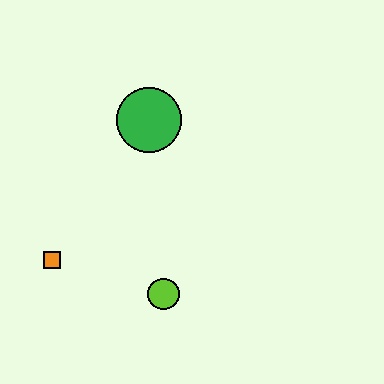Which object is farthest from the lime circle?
The green circle is farthest from the lime circle.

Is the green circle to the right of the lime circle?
No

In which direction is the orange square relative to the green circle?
The orange square is below the green circle.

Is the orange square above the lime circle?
Yes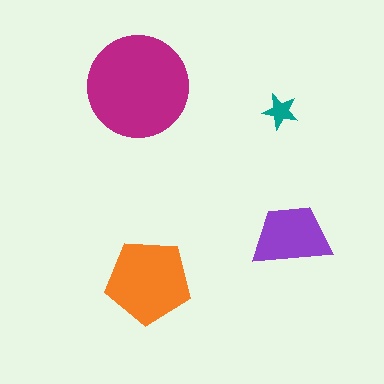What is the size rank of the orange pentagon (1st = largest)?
2nd.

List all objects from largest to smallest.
The magenta circle, the orange pentagon, the purple trapezoid, the teal star.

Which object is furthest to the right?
The purple trapezoid is rightmost.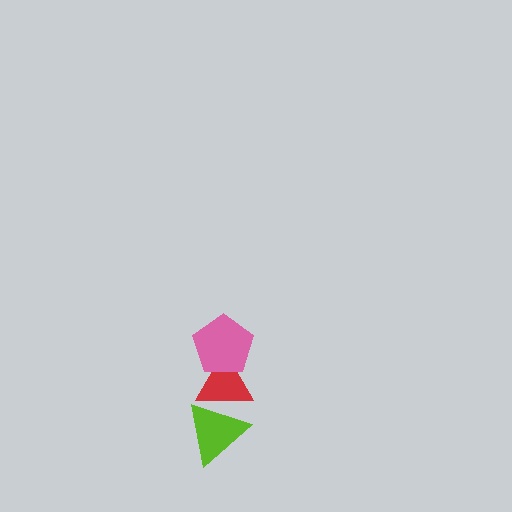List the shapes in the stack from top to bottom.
From top to bottom: the pink pentagon, the red triangle, the lime triangle.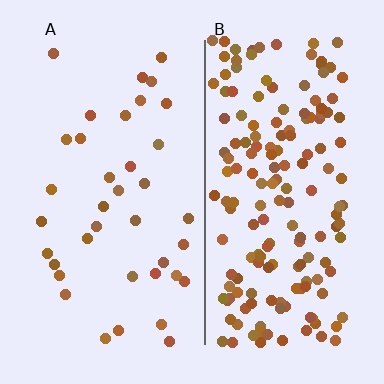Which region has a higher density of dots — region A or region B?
B (the right).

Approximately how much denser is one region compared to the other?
Approximately 4.6× — region B over region A.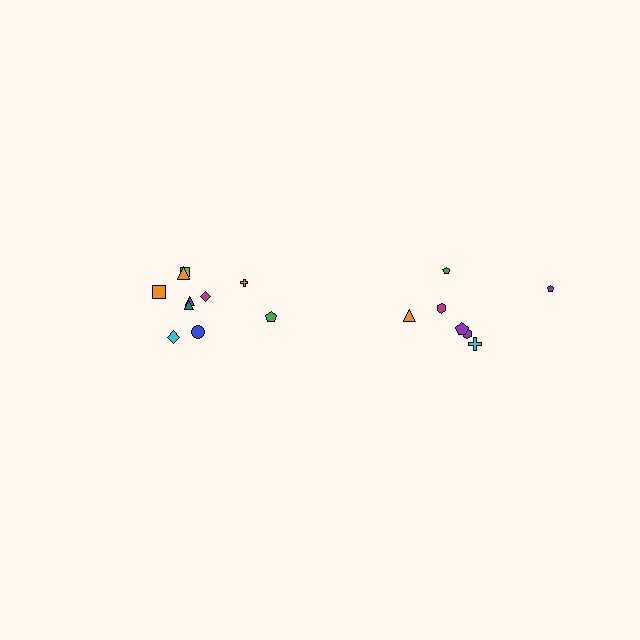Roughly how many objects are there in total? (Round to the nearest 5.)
Roughly 15 objects in total.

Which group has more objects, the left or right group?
The left group.